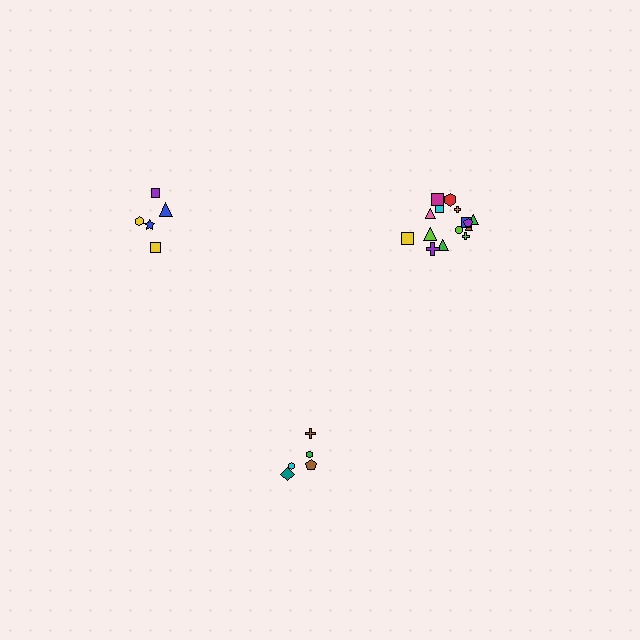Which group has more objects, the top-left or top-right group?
The top-right group.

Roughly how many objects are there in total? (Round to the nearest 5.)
Roughly 25 objects in total.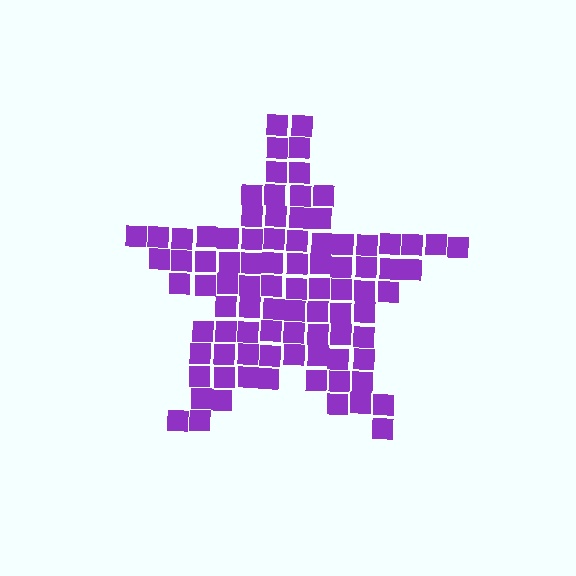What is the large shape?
The large shape is a star.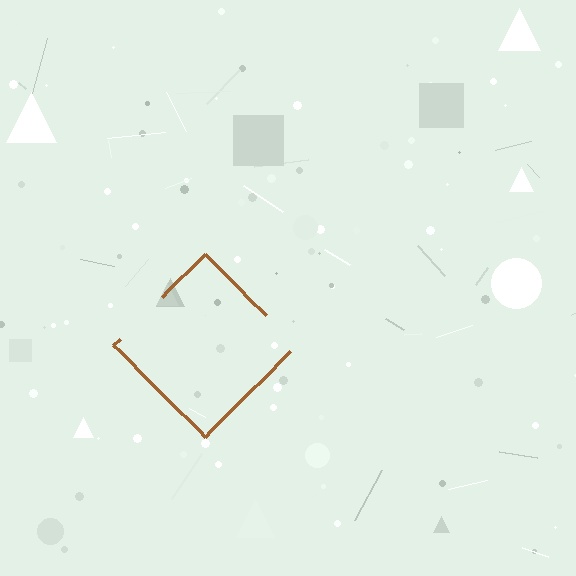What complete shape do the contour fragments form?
The contour fragments form a diamond.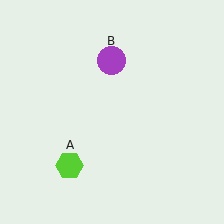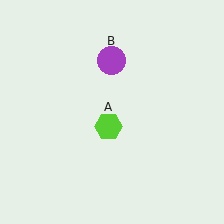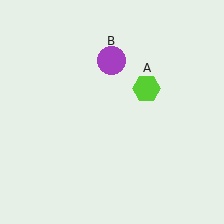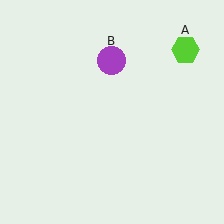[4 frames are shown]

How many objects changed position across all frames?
1 object changed position: lime hexagon (object A).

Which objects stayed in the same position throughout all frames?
Purple circle (object B) remained stationary.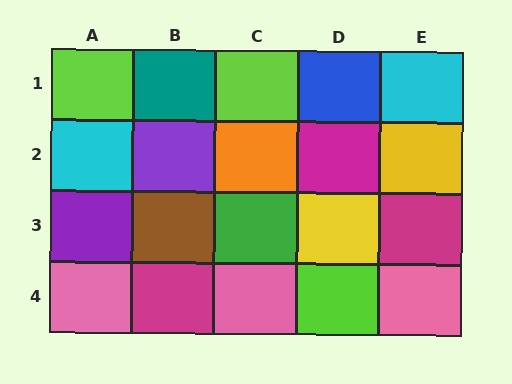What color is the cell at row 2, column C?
Orange.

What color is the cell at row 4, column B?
Magenta.